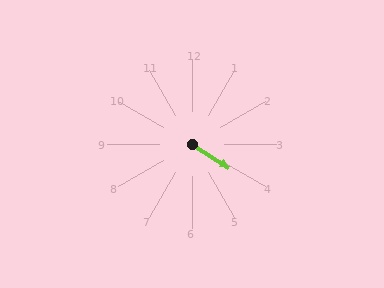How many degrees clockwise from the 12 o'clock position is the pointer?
Approximately 123 degrees.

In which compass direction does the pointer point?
Southeast.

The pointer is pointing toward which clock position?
Roughly 4 o'clock.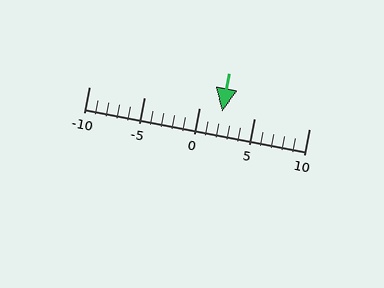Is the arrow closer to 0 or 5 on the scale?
The arrow is closer to 0.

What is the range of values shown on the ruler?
The ruler shows values from -10 to 10.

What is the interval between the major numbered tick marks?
The major tick marks are spaced 5 units apart.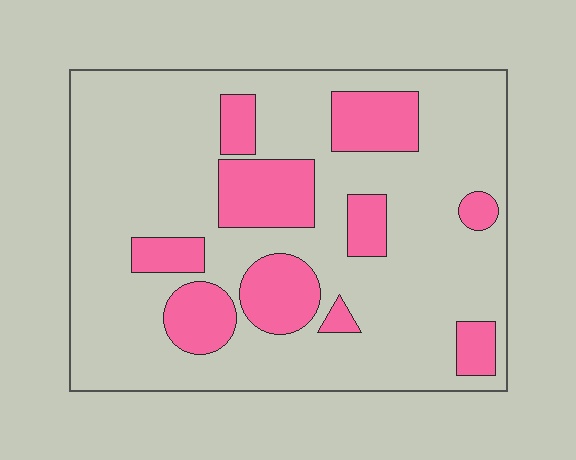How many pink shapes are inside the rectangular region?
10.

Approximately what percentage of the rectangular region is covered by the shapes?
Approximately 25%.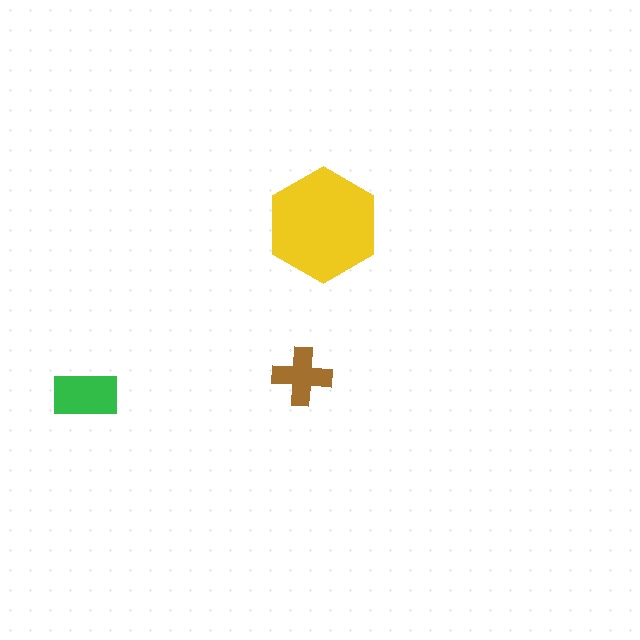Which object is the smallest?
The brown cross.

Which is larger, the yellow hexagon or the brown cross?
The yellow hexagon.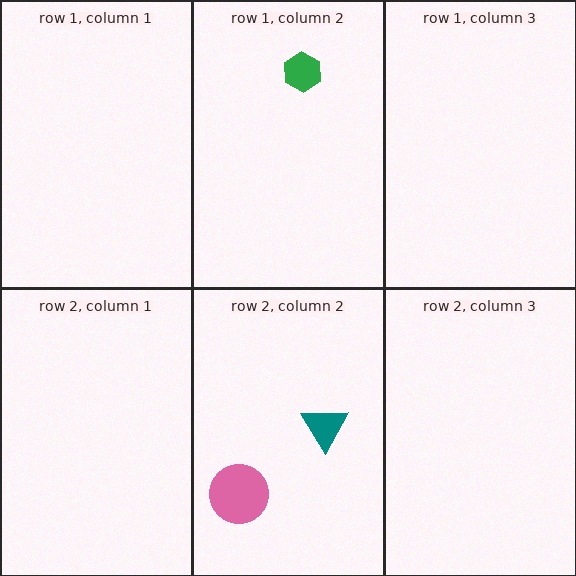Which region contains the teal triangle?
The row 2, column 2 region.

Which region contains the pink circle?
The row 2, column 2 region.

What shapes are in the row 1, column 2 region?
The green hexagon.